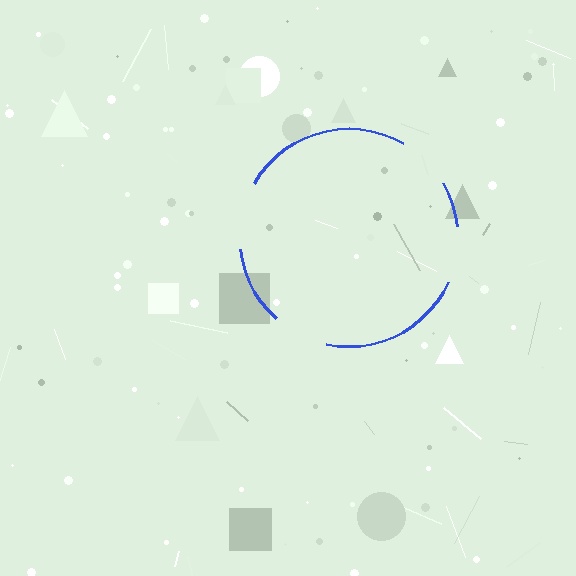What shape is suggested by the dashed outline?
The dashed outline suggests a circle.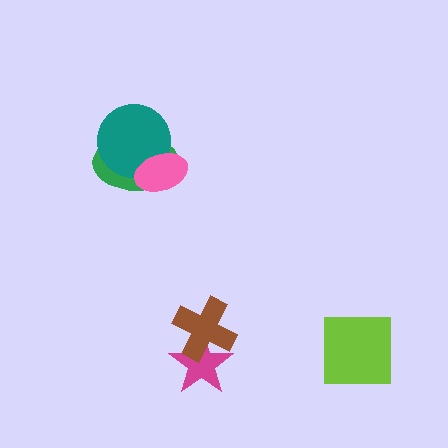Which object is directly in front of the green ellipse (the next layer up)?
The teal circle is directly in front of the green ellipse.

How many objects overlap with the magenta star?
1 object overlaps with the magenta star.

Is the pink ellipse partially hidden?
No, no other shape covers it.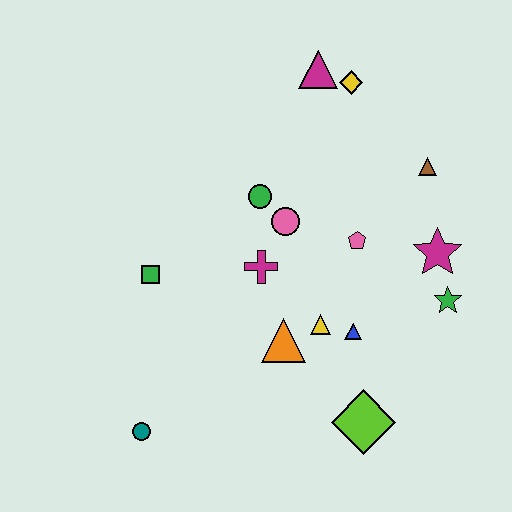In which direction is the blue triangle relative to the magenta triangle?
The blue triangle is below the magenta triangle.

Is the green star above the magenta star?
No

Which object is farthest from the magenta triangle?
The teal circle is farthest from the magenta triangle.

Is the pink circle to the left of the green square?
No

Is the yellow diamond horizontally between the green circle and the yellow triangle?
No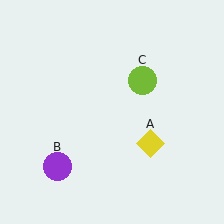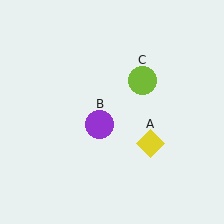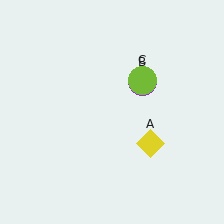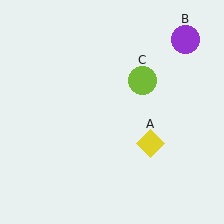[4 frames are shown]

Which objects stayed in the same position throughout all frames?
Yellow diamond (object A) and lime circle (object C) remained stationary.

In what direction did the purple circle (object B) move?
The purple circle (object B) moved up and to the right.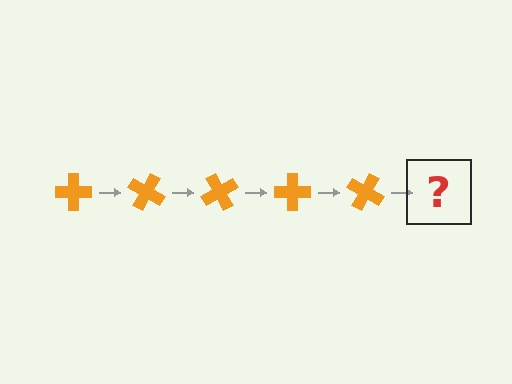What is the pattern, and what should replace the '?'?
The pattern is that the cross rotates 30 degrees each step. The '?' should be an orange cross rotated 150 degrees.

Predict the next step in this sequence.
The next step is an orange cross rotated 150 degrees.